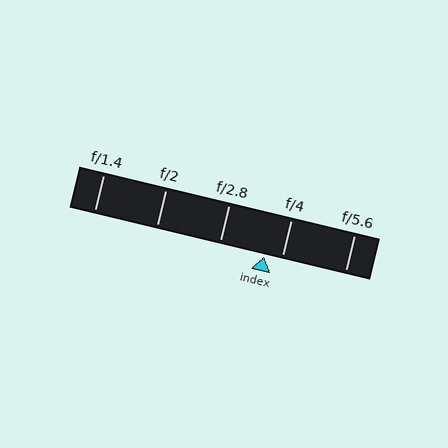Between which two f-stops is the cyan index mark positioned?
The index mark is between f/2.8 and f/4.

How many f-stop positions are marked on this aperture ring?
There are 5 f-stop positions marked.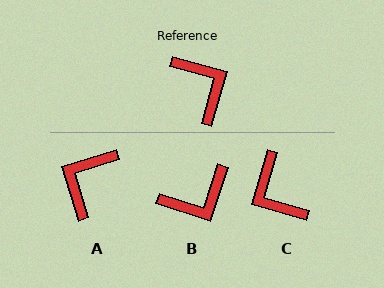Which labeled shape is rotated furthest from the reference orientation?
C, about 179 degrees away.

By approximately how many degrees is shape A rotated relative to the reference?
Approximately 123 degrees counter-clockwise.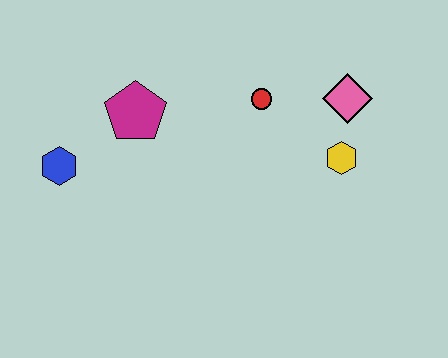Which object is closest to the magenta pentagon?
The blue hexagon is closest to the magenta pentagon.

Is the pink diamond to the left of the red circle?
No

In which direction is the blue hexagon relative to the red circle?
The blue hexagon is to the left of the red circle.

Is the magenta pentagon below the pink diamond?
Yes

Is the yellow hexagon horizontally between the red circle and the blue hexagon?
No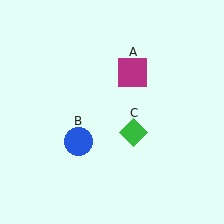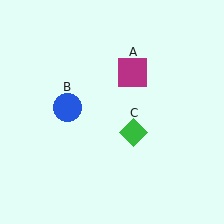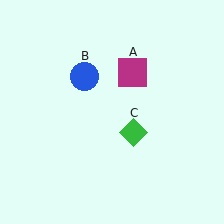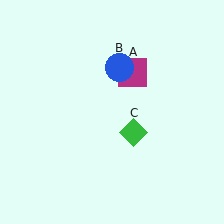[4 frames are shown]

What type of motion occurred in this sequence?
The blue circle (object B) rotated clockwise around the center of the scene.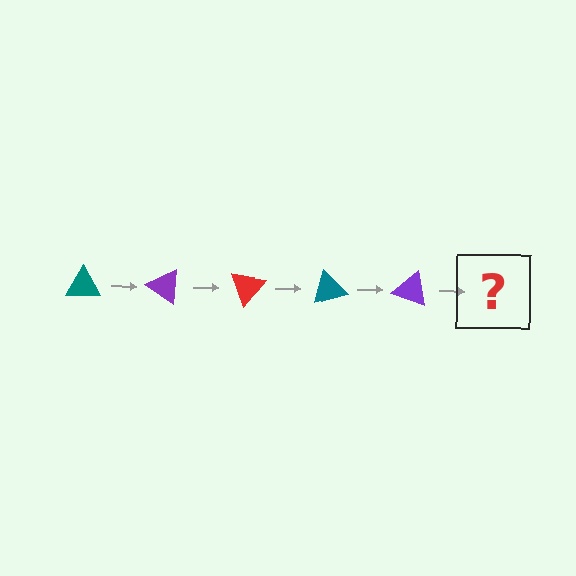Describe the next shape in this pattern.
It should be a red triangle, rotated 175 degrees from the start.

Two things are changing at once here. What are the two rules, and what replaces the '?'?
The two rules are that it rotates 35 degrees each step and the color cycles through teal, purple, and red. The '?' should be a red triangle, rotated 175 degrees from the start.